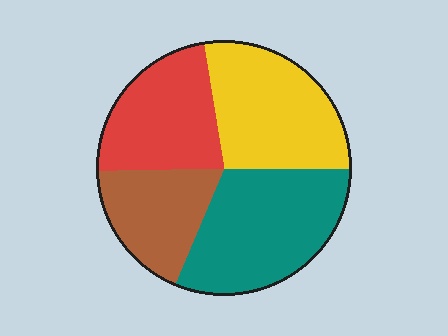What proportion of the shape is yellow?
Yellow takes up between a sixth and a third of the shape.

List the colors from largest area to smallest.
From largest to smallest: teal, yellow, red, brown.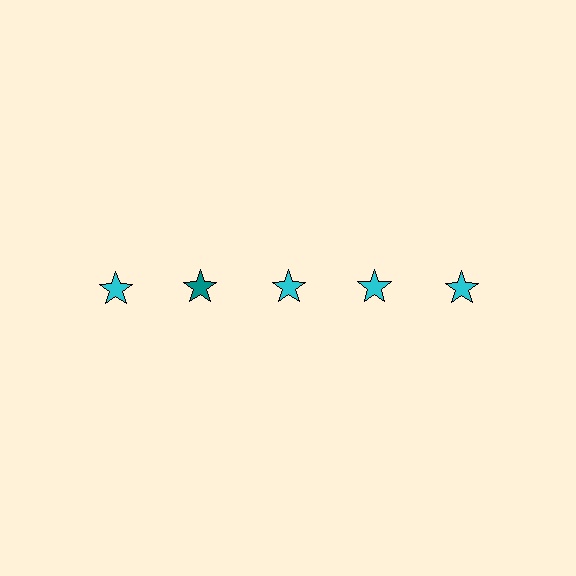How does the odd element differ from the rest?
It has a different color: teal instead of cyan.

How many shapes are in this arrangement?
There are 5 shapes arranged in a grid pattern.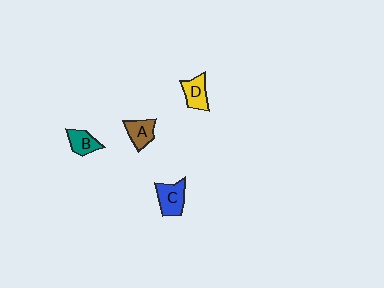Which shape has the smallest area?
Shape B (teal).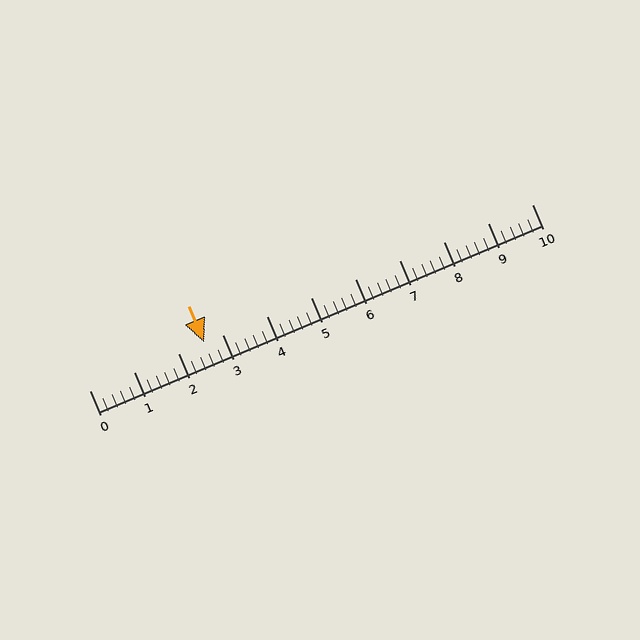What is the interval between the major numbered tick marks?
The major tick marks are spaced 1 units apart.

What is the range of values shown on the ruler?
The ruler shows values from 0 to 10.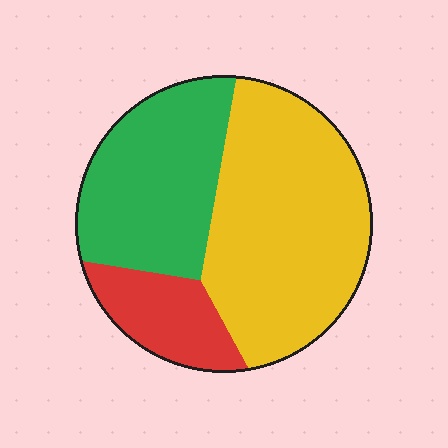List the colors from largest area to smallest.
From largest to smallest: yellow, green, red.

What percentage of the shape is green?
Green covers 34% of the shape.